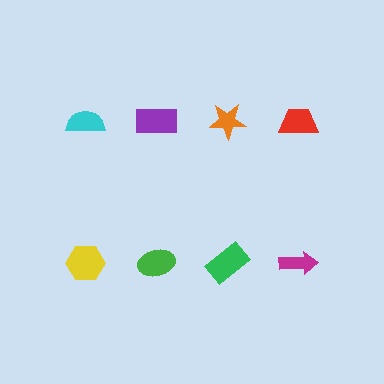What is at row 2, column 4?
A magenta arrow.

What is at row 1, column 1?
A cyan semicircle.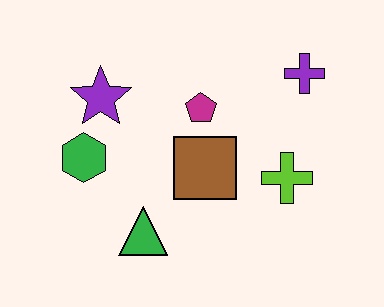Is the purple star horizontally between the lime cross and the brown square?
No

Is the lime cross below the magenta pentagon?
Yes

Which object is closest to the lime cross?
The brown square is closest to the lime cross.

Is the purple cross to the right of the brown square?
Yes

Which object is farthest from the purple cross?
The green hexagon is farthest from the purple cross.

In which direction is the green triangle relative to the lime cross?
The green triangle is to the left of the lime cross.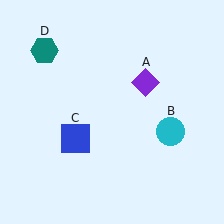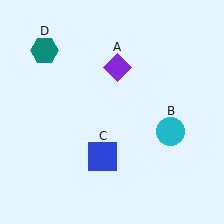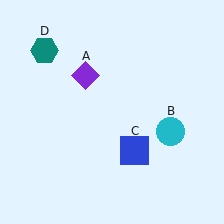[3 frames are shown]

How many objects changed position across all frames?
2 objects changed position: purple diamond (object A), blue square (object C).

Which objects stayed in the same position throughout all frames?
Cyan circle (object B) and teal hexagon (object D) remained stationary.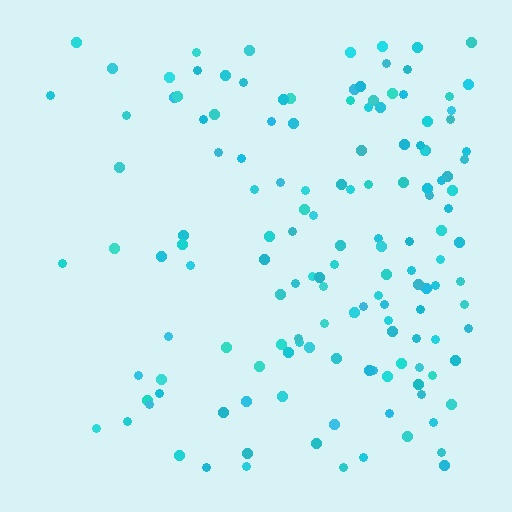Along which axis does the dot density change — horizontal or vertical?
Horizontal.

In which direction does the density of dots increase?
From left to right, with the right side densest.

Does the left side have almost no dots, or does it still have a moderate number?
Still a moderate number, just noticeably fewer than the right.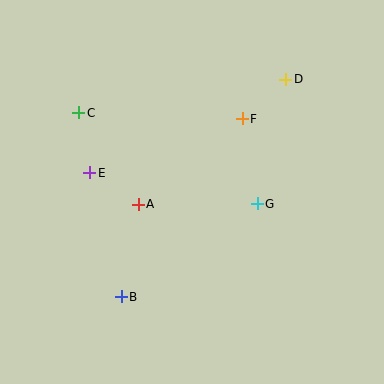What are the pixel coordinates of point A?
Point A is at (138, 204).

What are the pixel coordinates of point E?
Point E is at (90, 173).